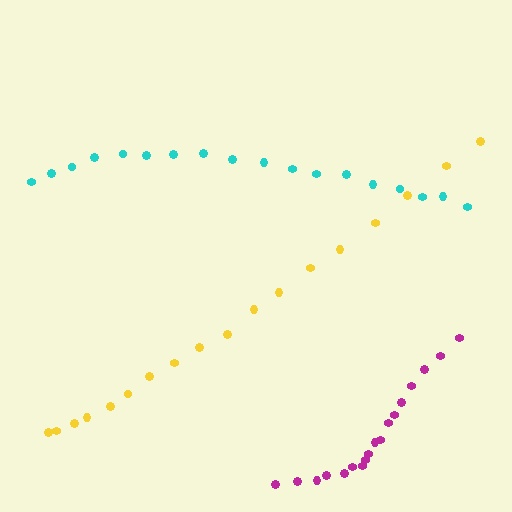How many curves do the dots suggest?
There are 3 distinct paths.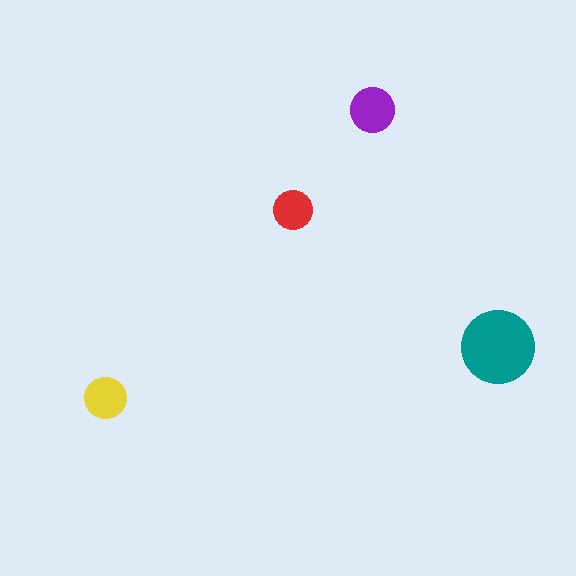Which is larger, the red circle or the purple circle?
The purple one.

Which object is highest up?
The purple circle is topmost.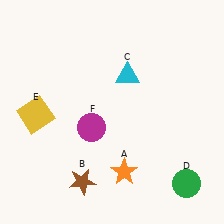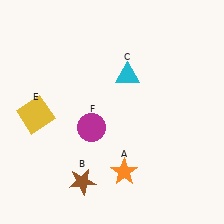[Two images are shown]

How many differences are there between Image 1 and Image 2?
There is 1 difference between the two images.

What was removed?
The green circle (D) was removed in Image 2.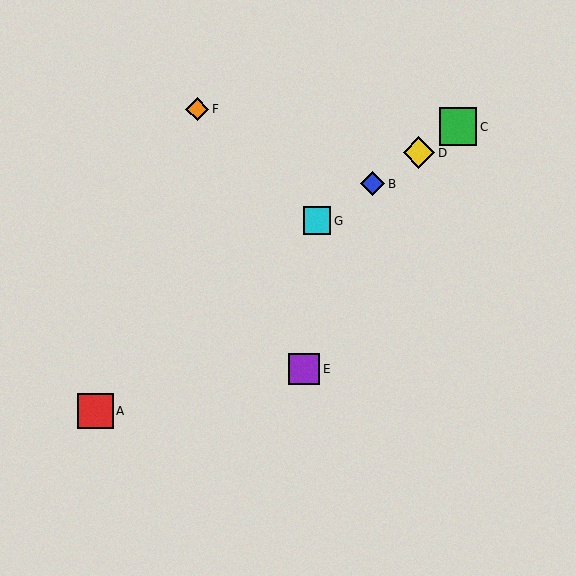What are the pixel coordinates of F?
Object F is at (197, 109).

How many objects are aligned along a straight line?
4 objects (B, C, D, G) are aligned along a straight line.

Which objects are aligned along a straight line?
Objects B, C, D, G are aligned along a straight line.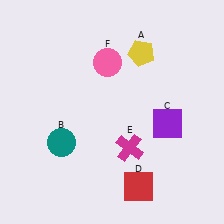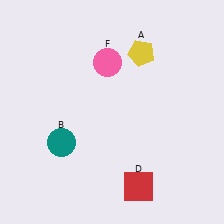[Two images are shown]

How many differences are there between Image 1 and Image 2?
There are 2 differences between the two images.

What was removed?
The purple square (C), the magenta cross (E) were removed in Image 2.